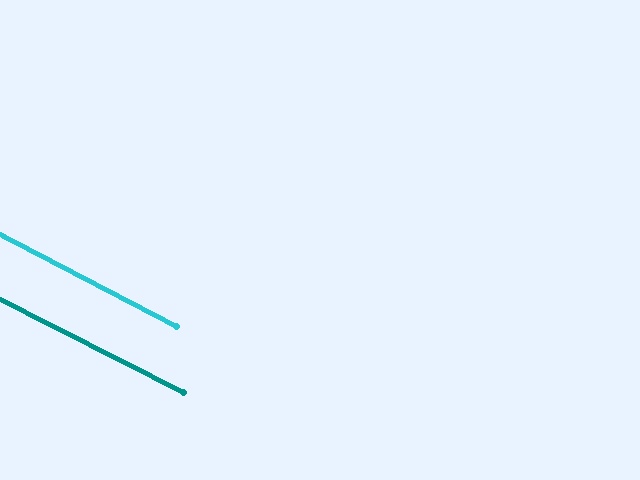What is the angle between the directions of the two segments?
Approximately 1 degree.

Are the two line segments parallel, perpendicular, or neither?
Parallel — their directions differ by only 0.5°.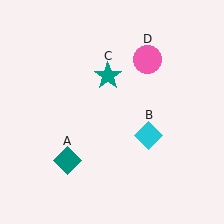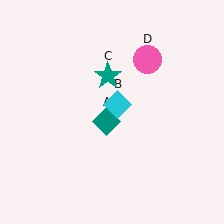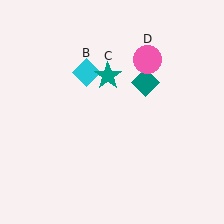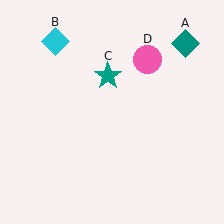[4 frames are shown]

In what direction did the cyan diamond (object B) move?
The cyan diamond (object B) moved up and to the left.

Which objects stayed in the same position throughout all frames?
Teal star (object C) and pink circle (object D) remained stationary.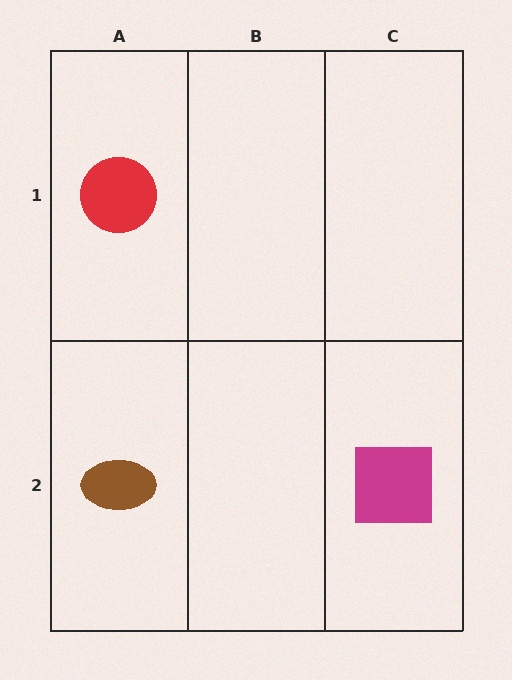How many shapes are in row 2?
2 shapes.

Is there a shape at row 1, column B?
No, that cell is empty.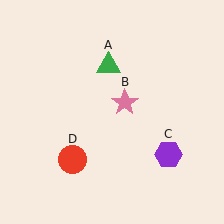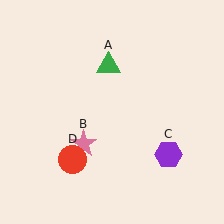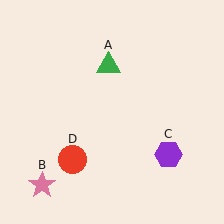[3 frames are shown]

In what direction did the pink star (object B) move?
The pink star (object B) moved down and to the left.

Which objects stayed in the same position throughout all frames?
Green triangle (object A) and purple hexagon (object C) and red circle (object D) remained stationary.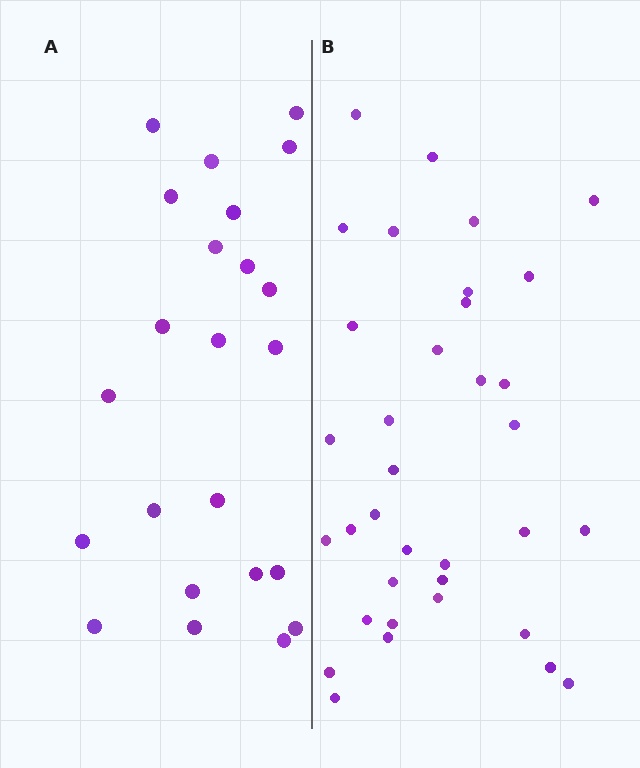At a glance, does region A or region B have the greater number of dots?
Region B (the right region) has more dots.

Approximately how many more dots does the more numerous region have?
Region B has roughly 12 or so more dots than region A.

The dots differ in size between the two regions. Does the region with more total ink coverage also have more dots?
No. Region A has more total ink coverage because its dots are larger, but region B actually contains more individual dots. Total area can be misleading — the number of items is what matters here.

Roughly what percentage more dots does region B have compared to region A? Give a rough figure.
About 50% more.